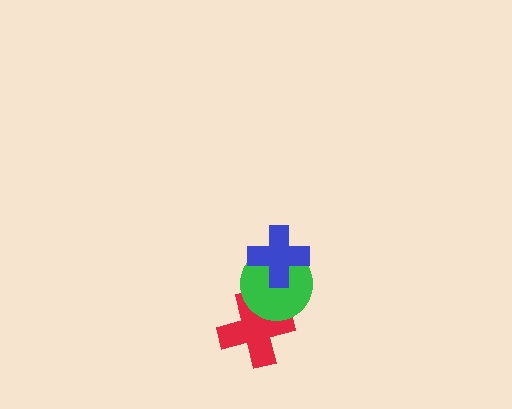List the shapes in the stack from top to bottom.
From top to bottom: the blue cross, the green circle, the red cross.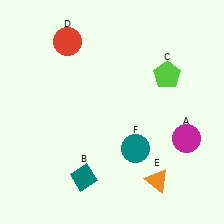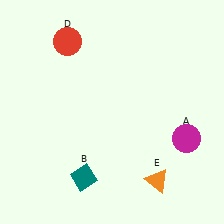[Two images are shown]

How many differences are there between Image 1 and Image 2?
There are 2 differences between the two images.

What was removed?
The teal circle (F), the lime pentagon (C) were removed in Image 2.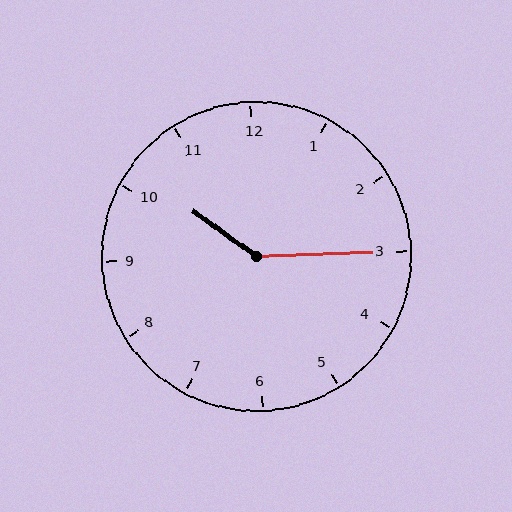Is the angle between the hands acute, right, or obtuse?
It is obtuse.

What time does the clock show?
10:15.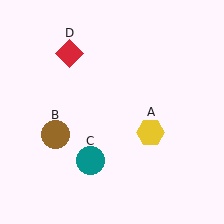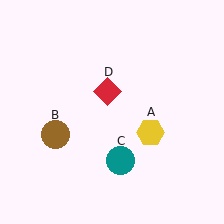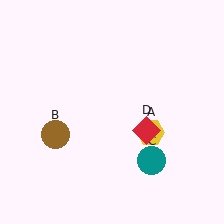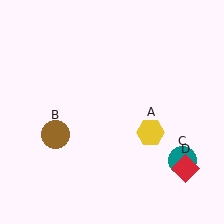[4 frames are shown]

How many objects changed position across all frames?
2 objects changed position: teal circle (object C), red diamond (object D).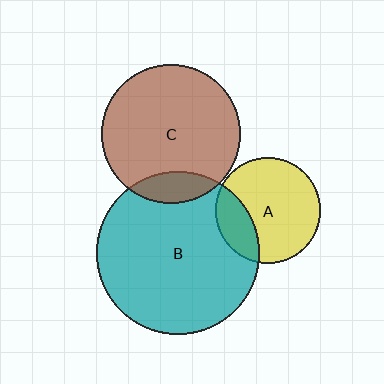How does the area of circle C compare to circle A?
Approximately 1.7 times.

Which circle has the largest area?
Circle B (teal).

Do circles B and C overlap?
Yes.